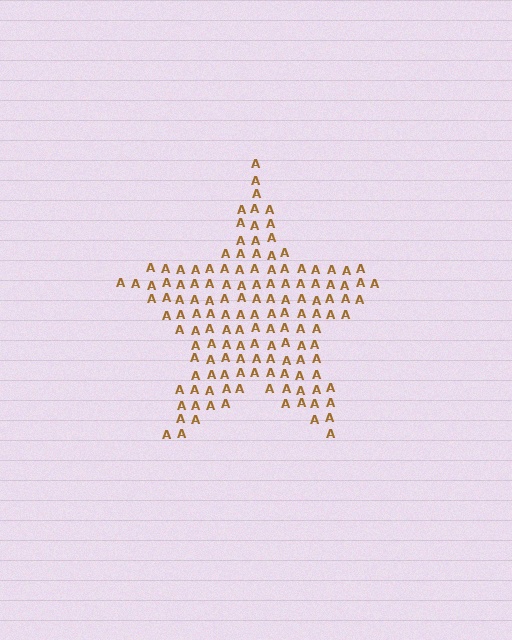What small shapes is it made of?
It is made of small letter A's.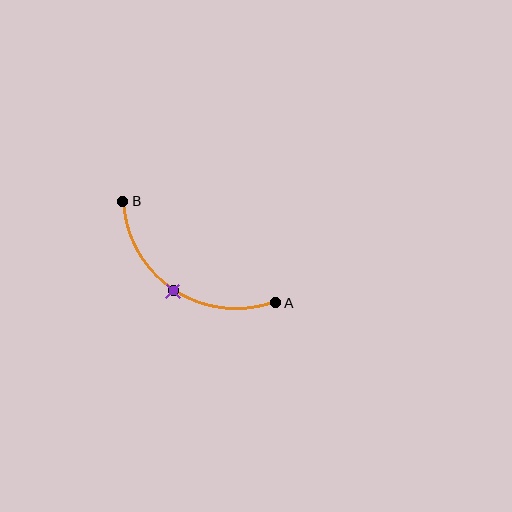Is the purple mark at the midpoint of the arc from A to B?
Yes. The purple mark lies on the arc at equal arc-length from both A and B — it is the arc midpoint.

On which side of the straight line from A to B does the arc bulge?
The arc bulges below the straight line connecting A and B.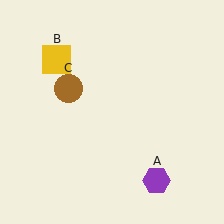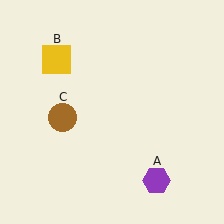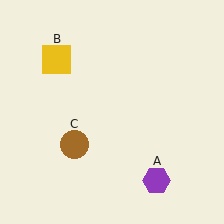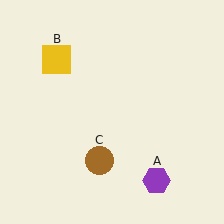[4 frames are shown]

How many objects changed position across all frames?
1 object changed position: brown circle (object C).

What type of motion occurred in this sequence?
The brown circle (object C) rotated counterclockwise around the center of the scene.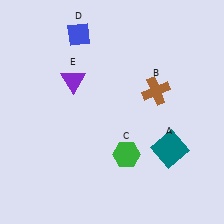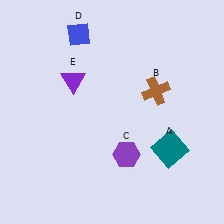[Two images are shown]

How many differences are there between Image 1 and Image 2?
There is 1 difference between the two images.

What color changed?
The hexagon (C) changed from green in Image 1 to purple in Image 2.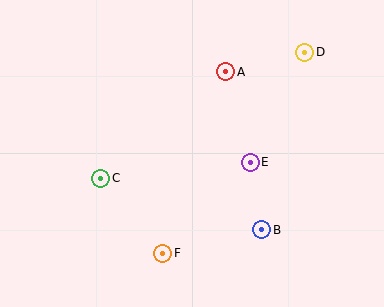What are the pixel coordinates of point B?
Point B is at (262, 230).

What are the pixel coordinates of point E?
Point E is at (250, 162).